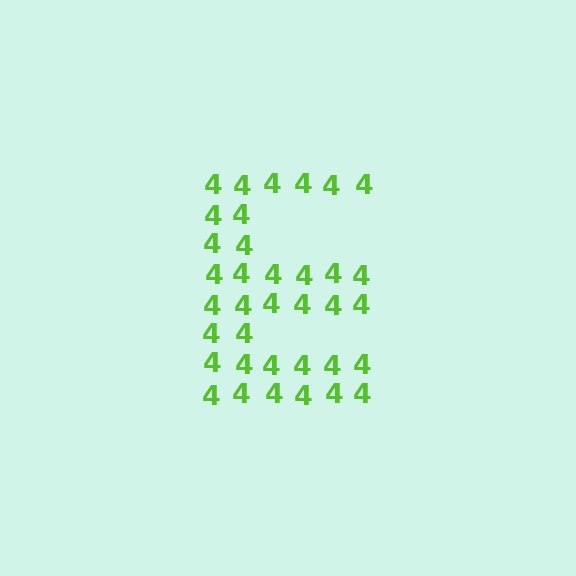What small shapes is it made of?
It is made of small digit 4's.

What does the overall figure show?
The overall figure shows the letter E.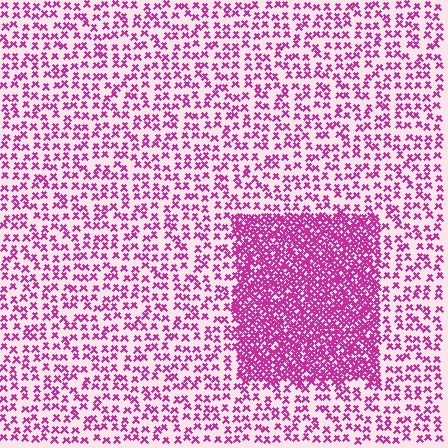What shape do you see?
I see a rectangle.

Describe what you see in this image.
The image contains small magenta elements arranged at two different densities. A rectangle-shaped region is visible where the elements are more densely packed than the surrounding area.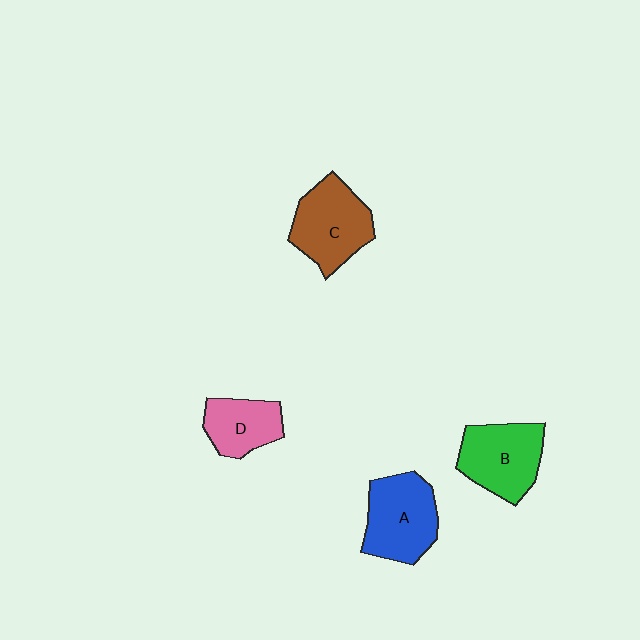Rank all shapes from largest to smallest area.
From largest to smallest: A (blue), C (brown), B (green), D (pink).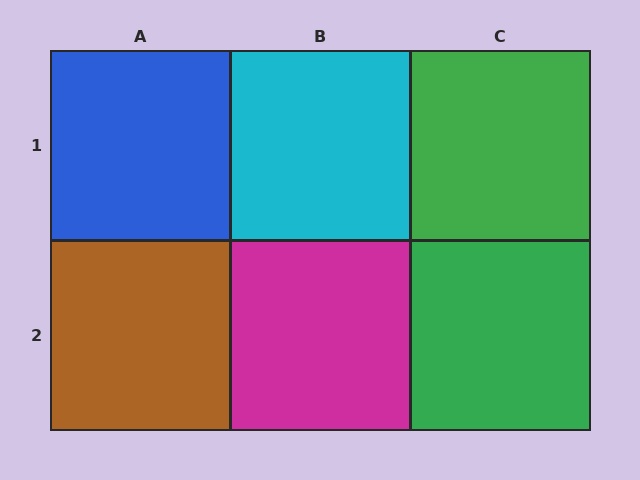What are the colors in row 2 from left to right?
Brown, magenta, green.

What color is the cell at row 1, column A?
Blue.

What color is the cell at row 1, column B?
Cyan.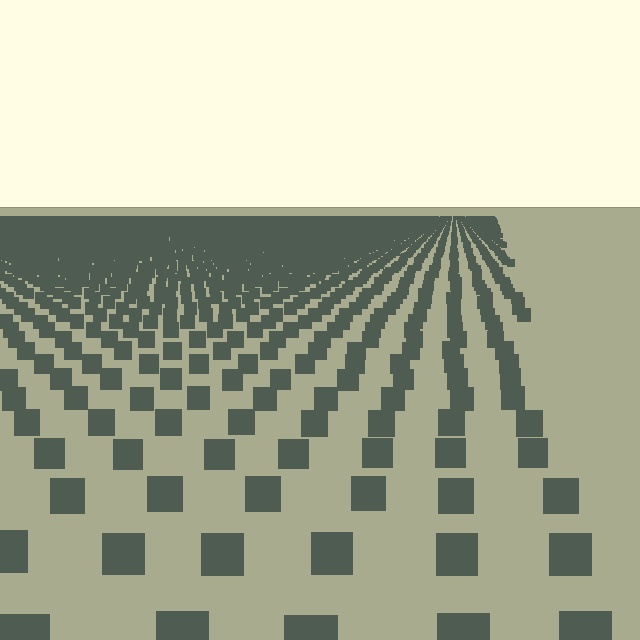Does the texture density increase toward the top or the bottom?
Density increases toward the top.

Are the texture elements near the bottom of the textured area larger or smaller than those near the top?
Larger. Near the bottom, elements are closer to the viewer and appear at a bigger on-screen size.